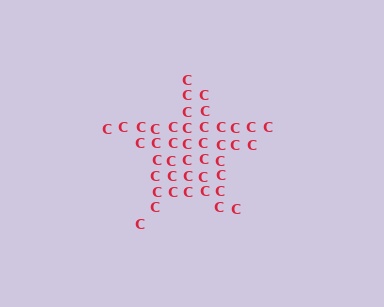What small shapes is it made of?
It is made of small letter C's.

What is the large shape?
The large shape is a star.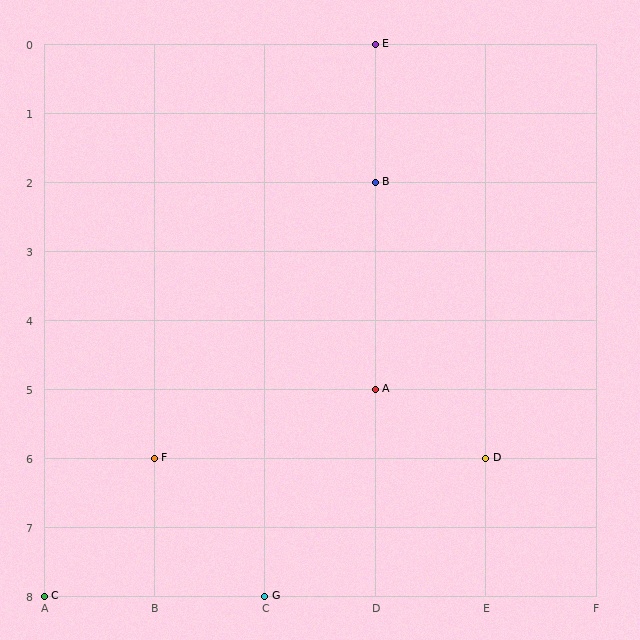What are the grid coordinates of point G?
Point G is at grid coordinates (C, 8).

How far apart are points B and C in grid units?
Points B and C are 3 columns and 6 rows apart (about 6.7 grid units diagonally).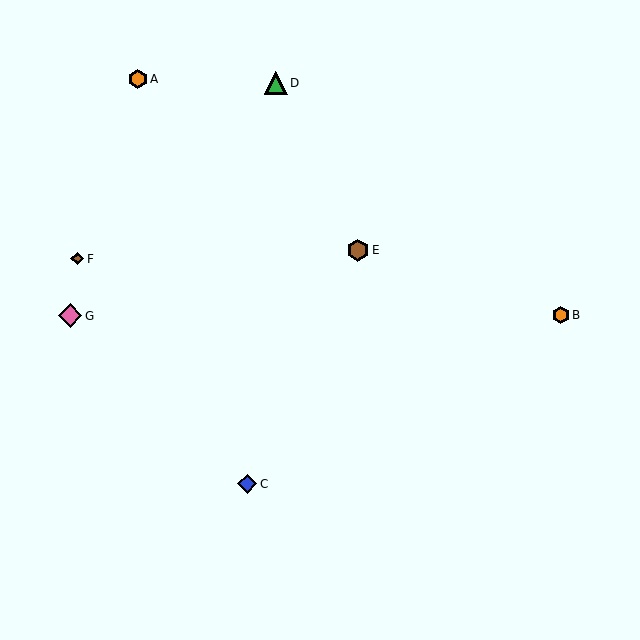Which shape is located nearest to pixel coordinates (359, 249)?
The brown hexagon (labeled E) at (358, 250) is nearest to that location.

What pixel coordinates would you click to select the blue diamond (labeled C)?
Click at (247, 484) to select the blue diamond C.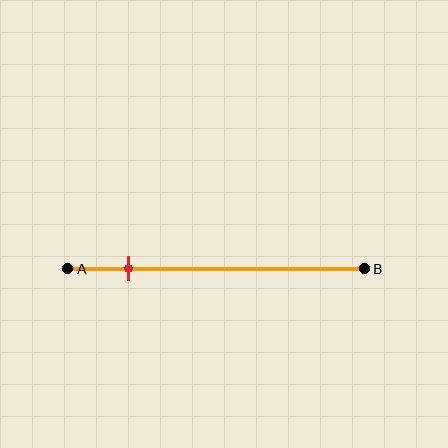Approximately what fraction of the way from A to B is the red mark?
The red mark is approximately 20% of the way from A to B.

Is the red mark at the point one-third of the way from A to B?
No, the mark is at about 20% from A, not at the 33% one-third point.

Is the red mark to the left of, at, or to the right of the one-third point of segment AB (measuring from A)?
The red mark is to the left of the one-third point of segment AB.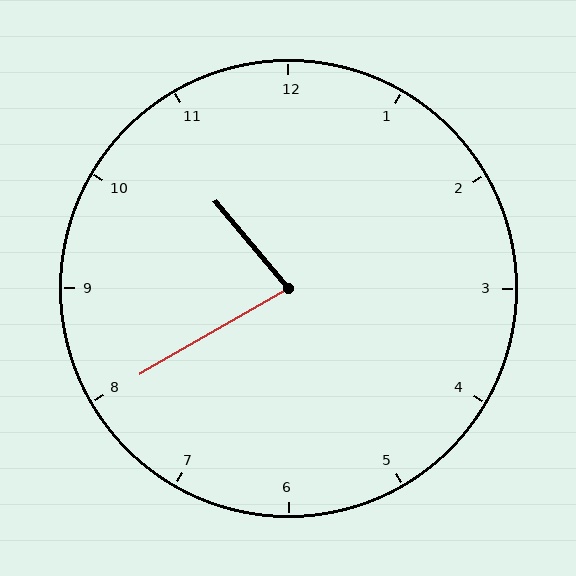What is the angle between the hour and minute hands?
Approximately 80 degrees.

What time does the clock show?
10:40.